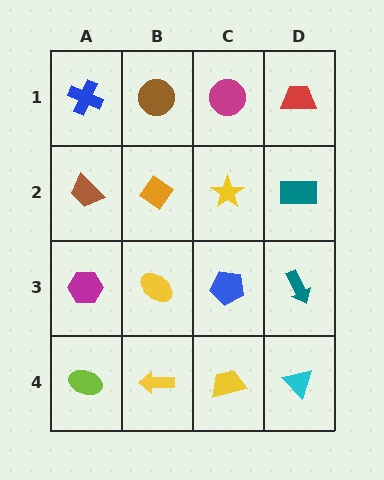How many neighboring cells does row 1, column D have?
2.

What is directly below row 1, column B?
An orange diamond.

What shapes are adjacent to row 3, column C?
A yellow star (row 2, column C), a yellow trapezoid (row 4, column C), a yellow ellipse (row 3, column B), a teal arrow (row 3, column D).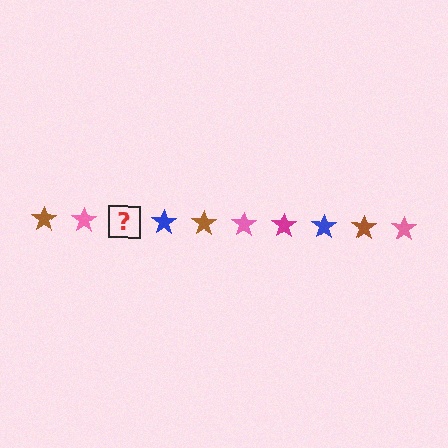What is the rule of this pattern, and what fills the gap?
The rule is that the pattern cycles through brown, pink, magenta, blue stars. The gap should be filled with a magenta star.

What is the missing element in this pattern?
The missing element is a magenta star.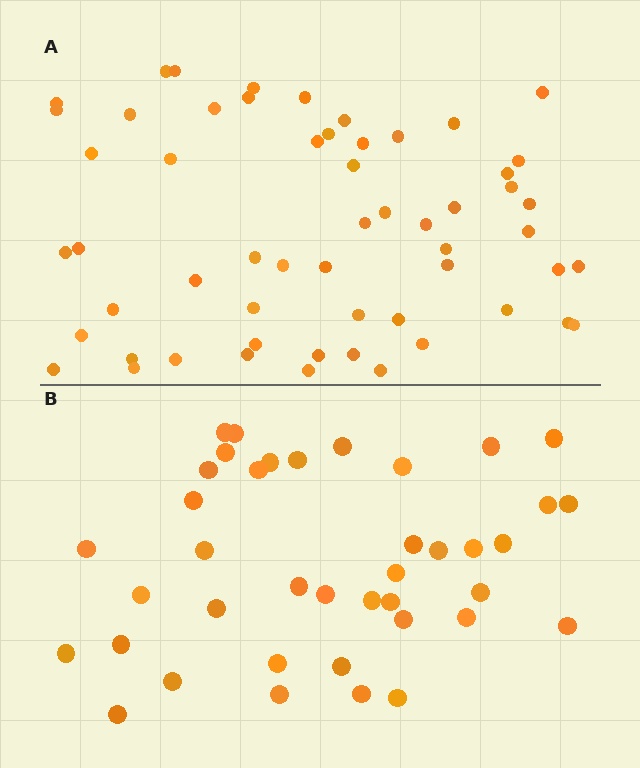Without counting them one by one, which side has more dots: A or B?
Region A (the top region) has more dots.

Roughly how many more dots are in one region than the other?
Region A has approximately 15 more dots than region B.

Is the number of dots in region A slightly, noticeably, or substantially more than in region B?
Region A has noticeably more, but not dramatically so. The ratio is roughly 1.4 to 1.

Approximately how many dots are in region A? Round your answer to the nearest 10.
About 60 dots. (The exact count is 57, which rounds to 60.)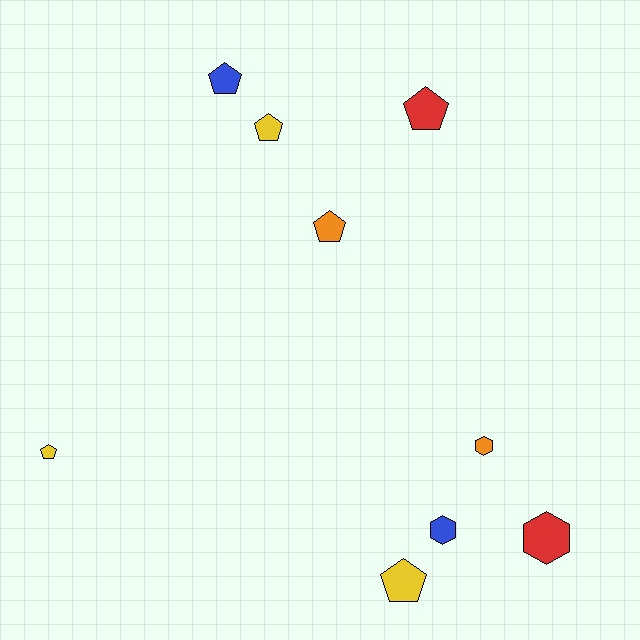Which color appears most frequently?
Yellow, with 3 objects.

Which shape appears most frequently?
Pentagon, with 6 objects.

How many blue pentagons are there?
There is 1 blue pentagon.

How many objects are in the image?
There are 9 objects.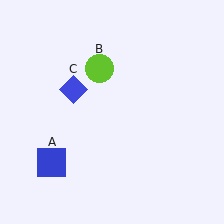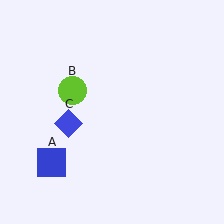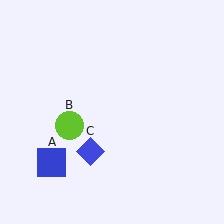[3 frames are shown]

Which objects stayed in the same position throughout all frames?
Blue square (object A) remained stationary.